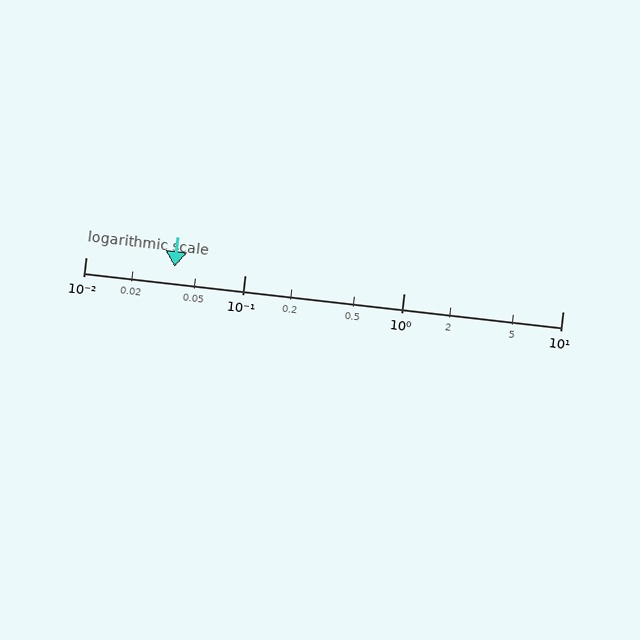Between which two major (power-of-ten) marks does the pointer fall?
The pointer is between 0.01 and 0.1.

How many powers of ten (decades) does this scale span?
The scale spans 3 decades, from 0.01 to 10.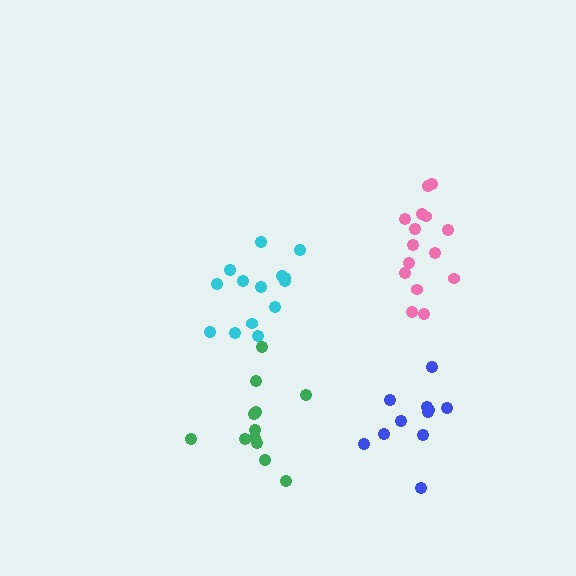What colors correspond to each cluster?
The clusters are colored: blue, pink, cyan, green.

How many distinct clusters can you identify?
There are 4 distinct clusters.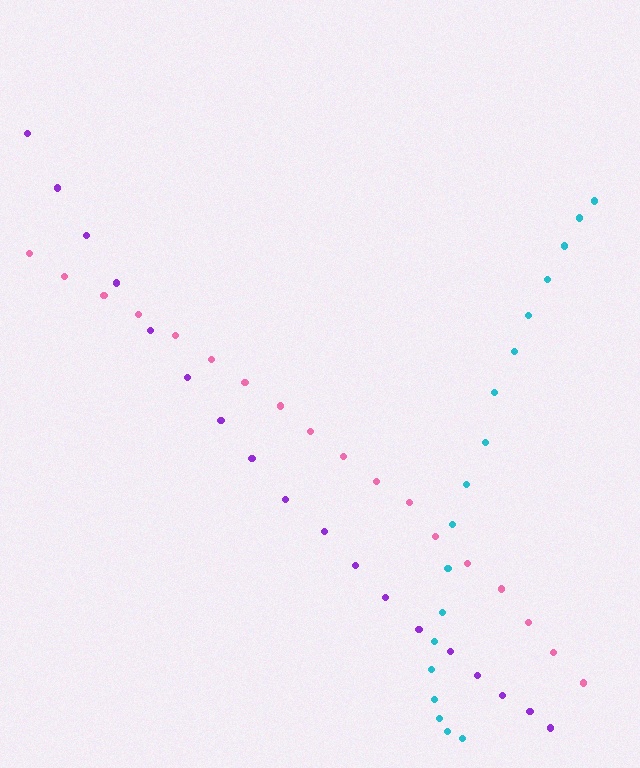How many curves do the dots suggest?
There are 3 distinct paths.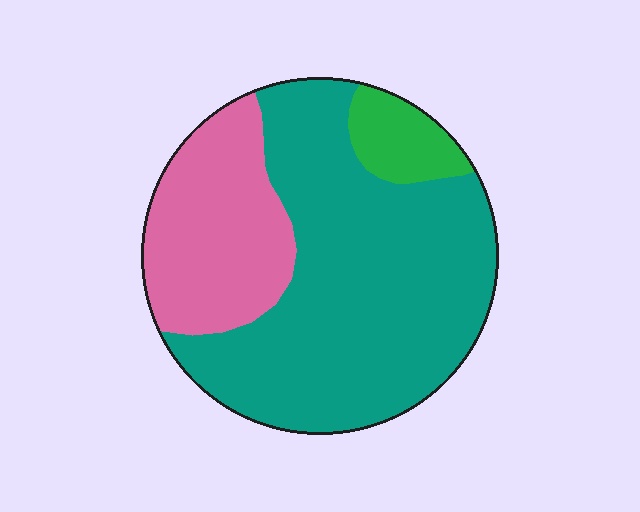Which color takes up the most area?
Teal, at roughly 65%.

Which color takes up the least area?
Green, at roughly 10%.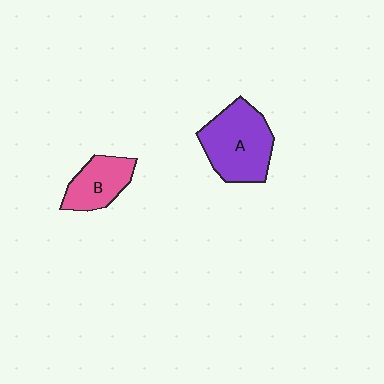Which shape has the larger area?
Shape A (purple).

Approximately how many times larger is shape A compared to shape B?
Approximately 1.6 times.